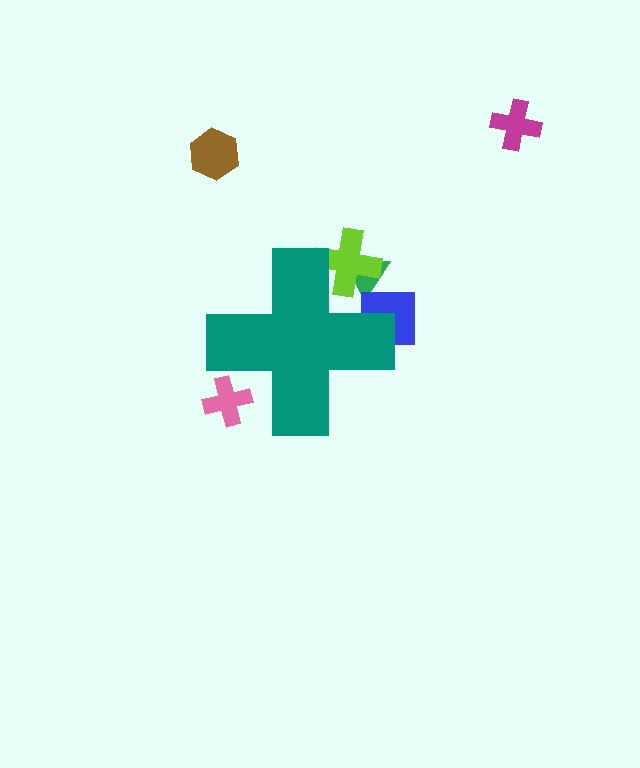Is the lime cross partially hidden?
Yes, the lime cross is partially hidden behind the teal cross.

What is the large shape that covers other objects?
A teal cross.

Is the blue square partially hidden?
Yes, the blue square is partially hidden behind the teal cross.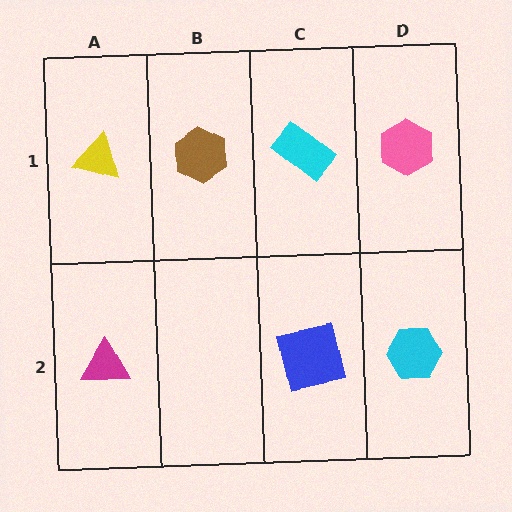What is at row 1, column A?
A yellow triangle.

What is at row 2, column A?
A magenta triangle.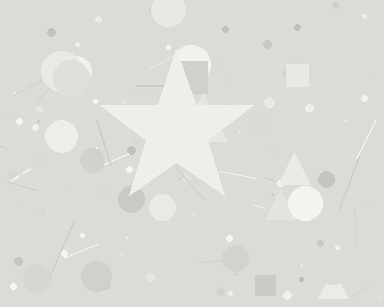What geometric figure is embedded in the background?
A star is embedded in the background.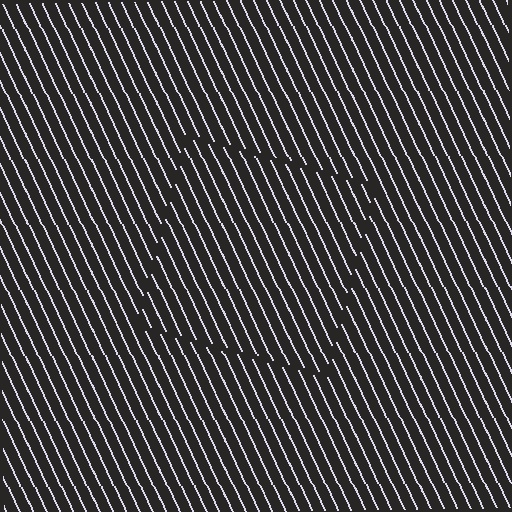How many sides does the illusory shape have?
4 sides — the line-ends trace a square.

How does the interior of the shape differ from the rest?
The interior of the shape contains the same grating, shifted by half a period — the contour is defined by the phase discontinuity where line-ends from the inner and outer gratings abut.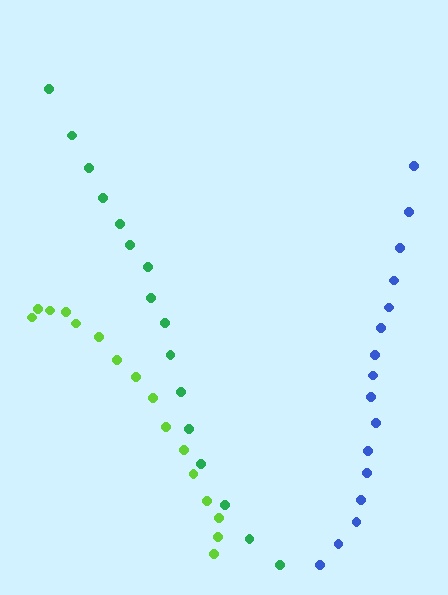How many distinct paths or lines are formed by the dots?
There are 3 distinct paths.